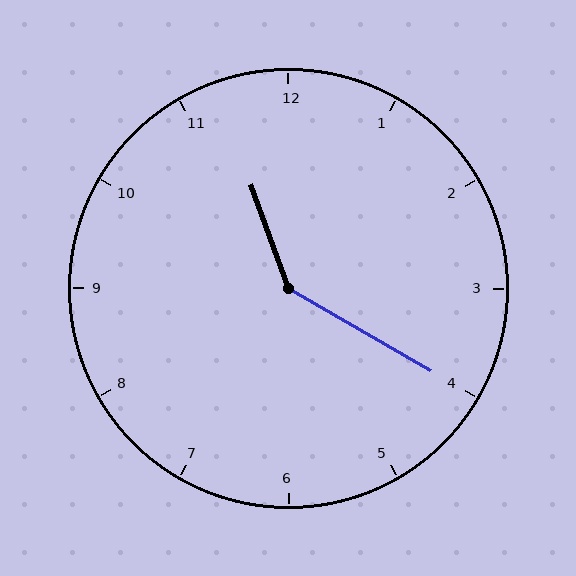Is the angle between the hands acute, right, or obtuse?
It is obtuse.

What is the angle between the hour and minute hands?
Approximately 140 degrees.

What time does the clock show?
11:20.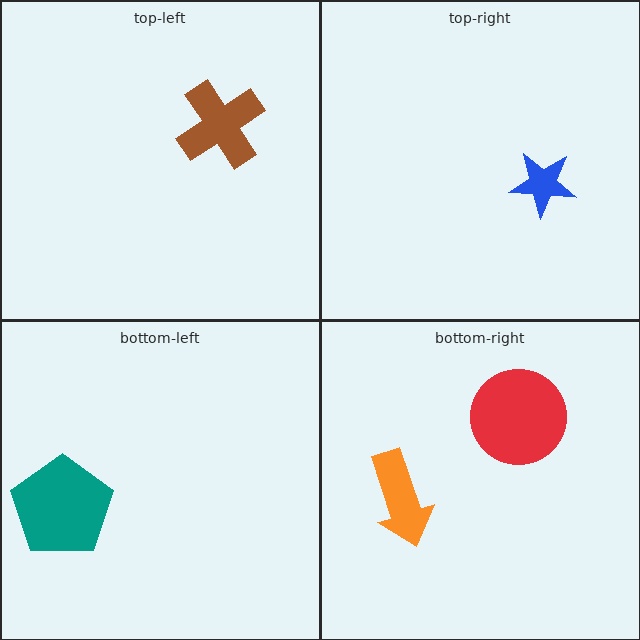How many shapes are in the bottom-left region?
1.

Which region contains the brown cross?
The top-left region.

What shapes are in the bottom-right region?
The red circle, the orange arrow.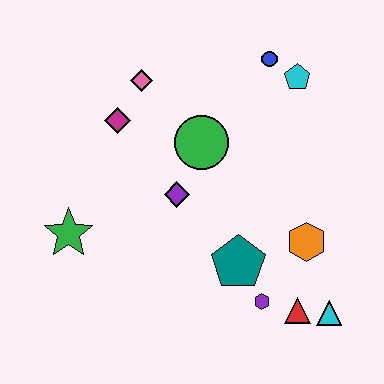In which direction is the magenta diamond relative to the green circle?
The magenta diamond is to the left of the green circle.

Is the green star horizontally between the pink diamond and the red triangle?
No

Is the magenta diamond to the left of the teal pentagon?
Yes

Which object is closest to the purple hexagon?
The red triangle is closest to the purple hexagon.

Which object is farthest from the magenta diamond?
The cyan triangle is farthest from the magenta diamond.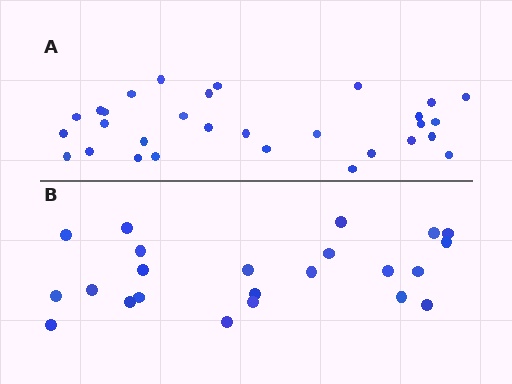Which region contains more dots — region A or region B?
Region A (the top region) has more dots.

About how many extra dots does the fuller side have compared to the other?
Region A has roughly 8 or so more dots than region B.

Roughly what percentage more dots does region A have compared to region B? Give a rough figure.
About 30% more.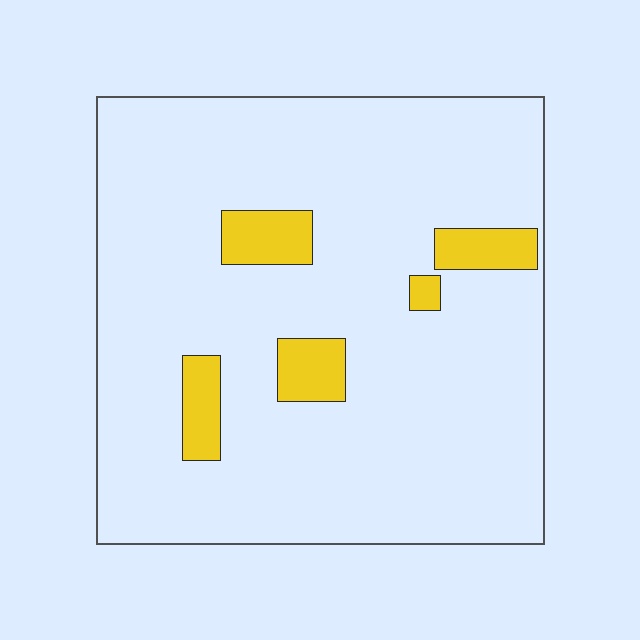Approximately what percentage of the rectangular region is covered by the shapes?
Approximately 10%.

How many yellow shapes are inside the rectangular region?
5.